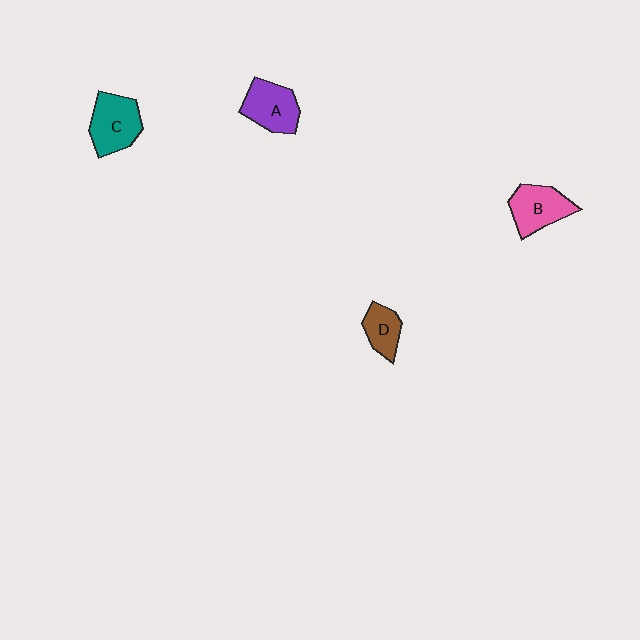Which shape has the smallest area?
Shape D (brown).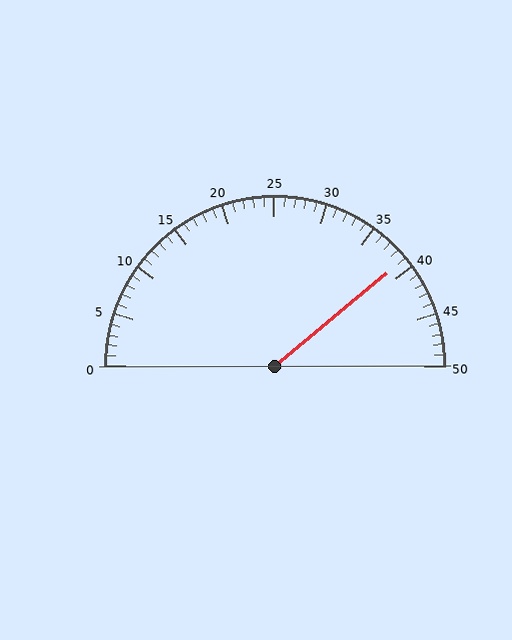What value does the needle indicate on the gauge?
The needle indicates approximately 39.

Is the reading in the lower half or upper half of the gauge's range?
The reading is in the upper half of the range (0 to 50).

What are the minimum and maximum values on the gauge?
The gauge ranges from 0 to 50.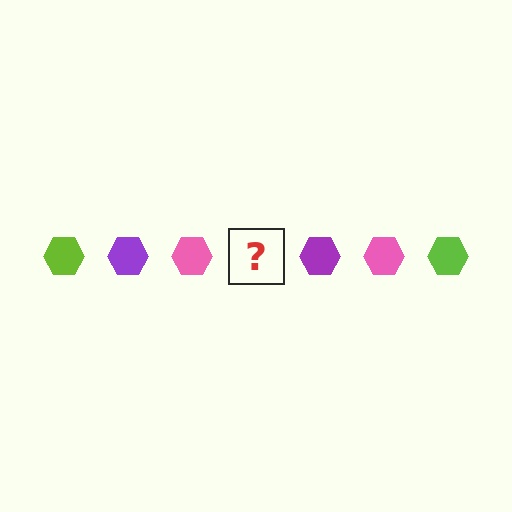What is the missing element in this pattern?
The missing element is a lime hexagon.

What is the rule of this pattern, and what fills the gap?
The rule is that the pattern cycles through lime, purple, pink hexagons. The gap should be filled with a lime hexagon.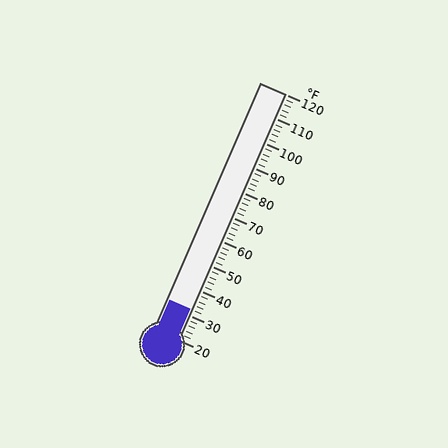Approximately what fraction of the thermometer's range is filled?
The thermometer is filled to approximately 10% of its range.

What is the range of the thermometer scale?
The thermometer scale ranges from 20°F to 120°F.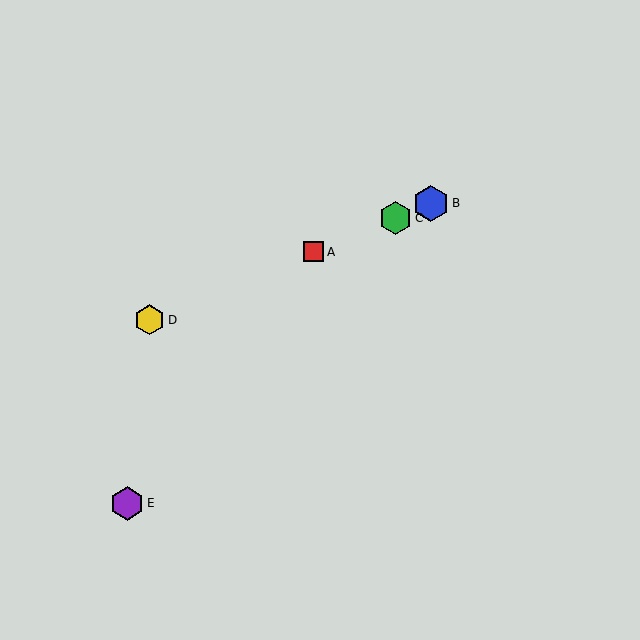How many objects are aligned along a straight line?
4 objects (A, B, C, D) are aligned along a straight line.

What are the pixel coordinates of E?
Object E is at (127, 503).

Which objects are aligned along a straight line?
Objects A, B, C, D are aligned along a straight line.